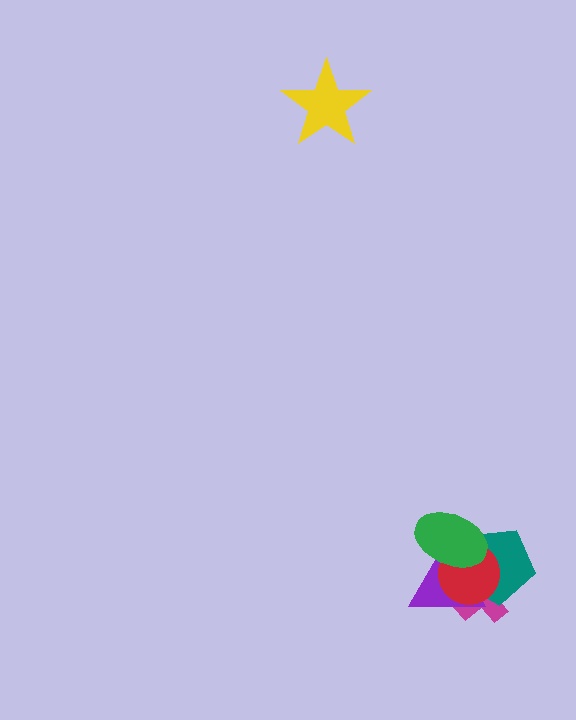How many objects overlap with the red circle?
4 objects overlap with the red circle.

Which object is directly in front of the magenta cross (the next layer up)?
The teal pentagon is directly in front of the magenta cross.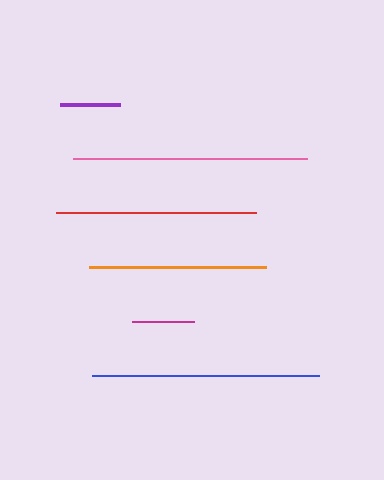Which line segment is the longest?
The pink line is the longest at approximately 234 pixels.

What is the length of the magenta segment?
The magenta segment is approximately 61 pixels long.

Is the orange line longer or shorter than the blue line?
The blue line is longer than the orange line.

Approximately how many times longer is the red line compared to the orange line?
The red line is approximately 1.1 times the length of the orange line.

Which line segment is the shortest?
The purple line is the shortest at approximately 60 pixels.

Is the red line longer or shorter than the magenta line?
The red line is longer than the magenta line.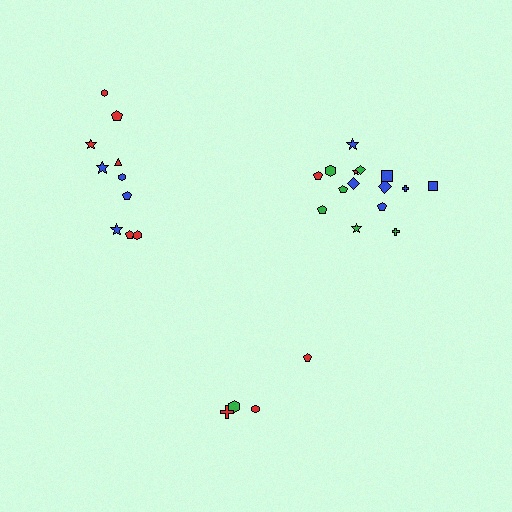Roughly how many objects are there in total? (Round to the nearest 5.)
Roughly 30 objects in total.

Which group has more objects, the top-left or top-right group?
The top-right group.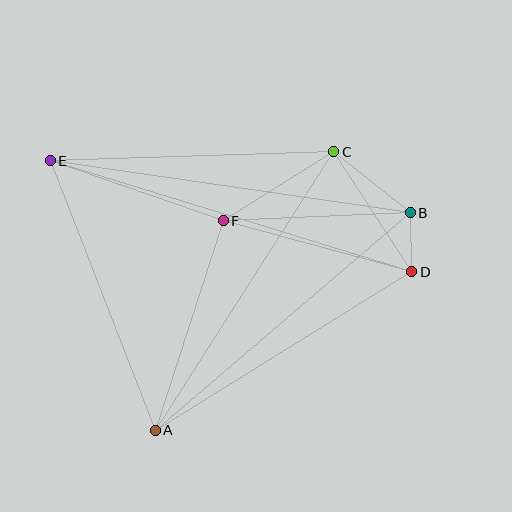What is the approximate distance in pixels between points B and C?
The distance between B and C is approximately 98 pixels.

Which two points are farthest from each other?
Points D and E are farthest from each other.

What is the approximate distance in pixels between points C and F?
The distance between C and F is approximately 130 pixels.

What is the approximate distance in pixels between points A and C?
The distance between A and C is approximately 331 pixels.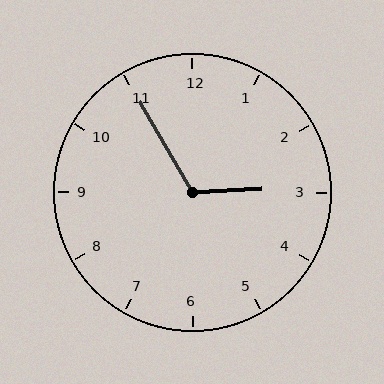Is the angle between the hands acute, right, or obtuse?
It is obtuse.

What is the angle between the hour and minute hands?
Approximately 118 degrees.